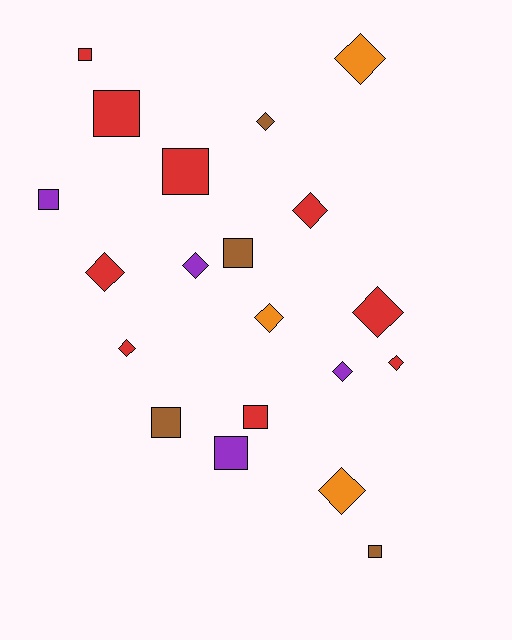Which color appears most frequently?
Red, with 9 objects.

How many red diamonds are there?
There are 5 red diamonds.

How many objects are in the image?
There are 20 objects.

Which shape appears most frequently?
Diamond, with 11 objects.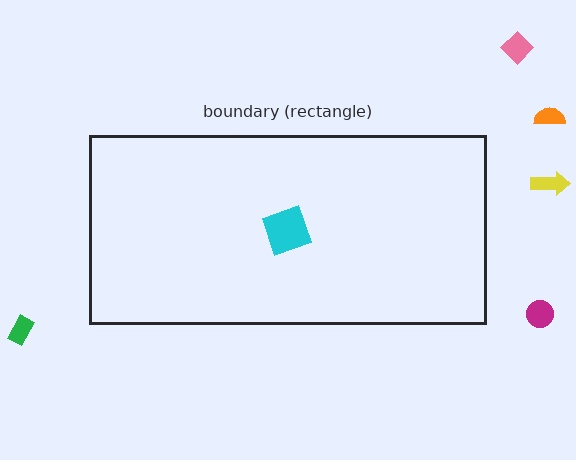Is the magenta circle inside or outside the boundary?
Outside.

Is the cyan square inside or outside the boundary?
Inside.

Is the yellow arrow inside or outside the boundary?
Outside.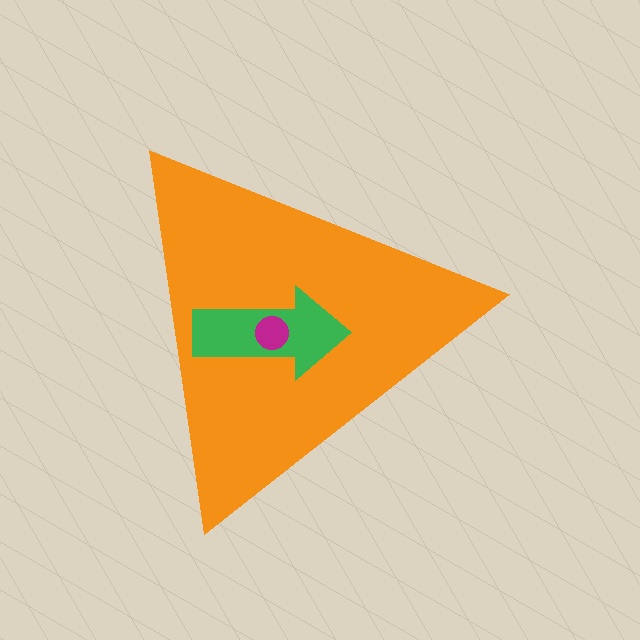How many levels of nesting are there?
3.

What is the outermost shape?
The orange triangle.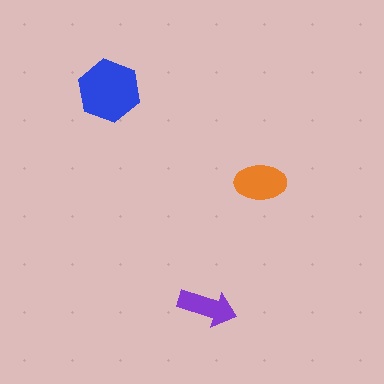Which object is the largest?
The blue hexagon.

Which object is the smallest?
The purple arrow.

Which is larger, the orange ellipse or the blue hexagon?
The blue hexagon.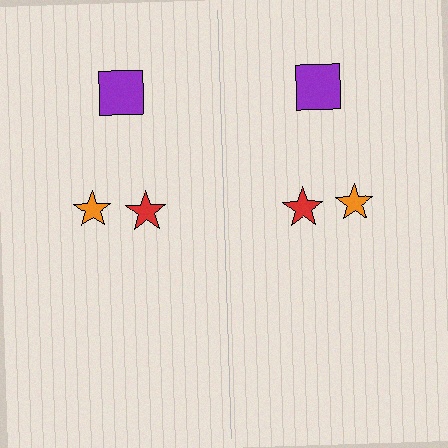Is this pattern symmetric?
Yes, this pattern has bilateral (reflection) symmetry.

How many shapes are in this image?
There are 6 shapes in this image.